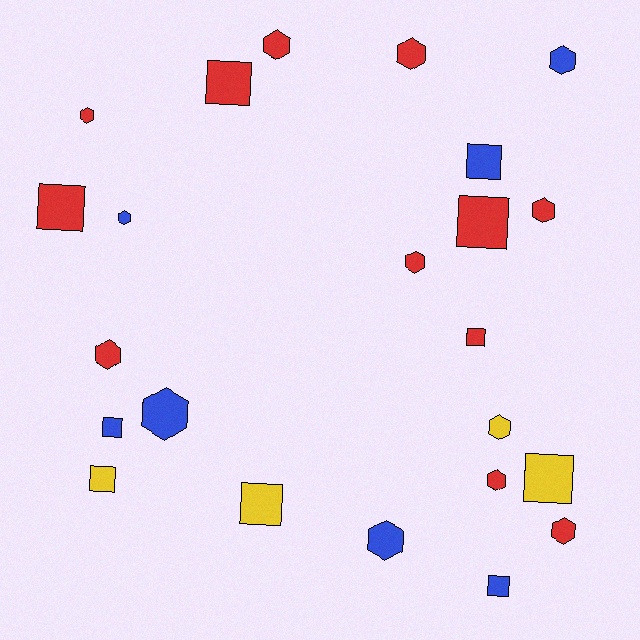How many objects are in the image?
There are 23 objects.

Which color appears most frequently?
Red, with 12 objects.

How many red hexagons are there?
There are 8 red hexagons.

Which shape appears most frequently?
Hexagon, with 13 objects.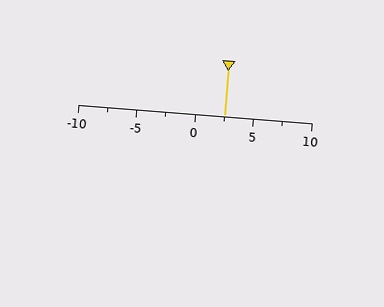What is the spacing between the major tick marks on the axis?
The major ticks are spaced 5 apart.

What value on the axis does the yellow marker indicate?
The marker indicates approximately 2.5.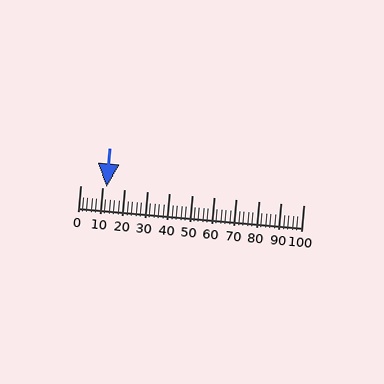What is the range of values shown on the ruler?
The ruler shows values from 0 to 100.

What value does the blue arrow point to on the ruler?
The blue arrow points to approximately 12.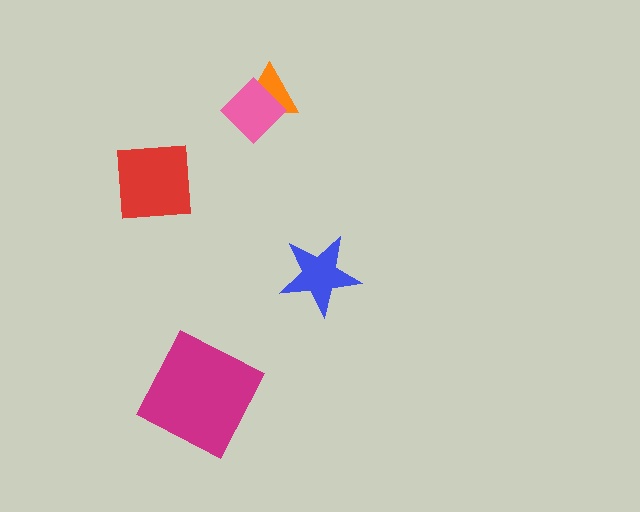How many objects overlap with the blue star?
0 objects overlap with the blue star.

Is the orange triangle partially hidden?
Yes, it is partially covered by another shape.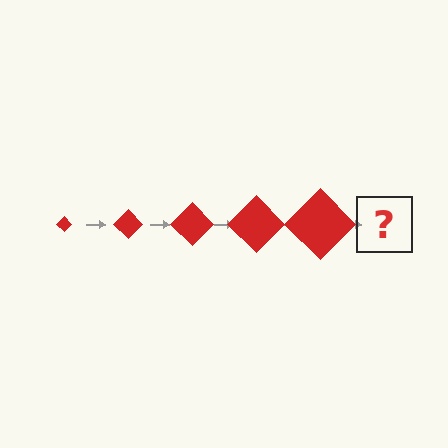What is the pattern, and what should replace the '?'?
The pattern is that the diamond gets progressively larger each step. The '?' should be a red diamond, larger than the previous one.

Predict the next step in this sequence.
The next step is a red diamond, larger than the previous one.